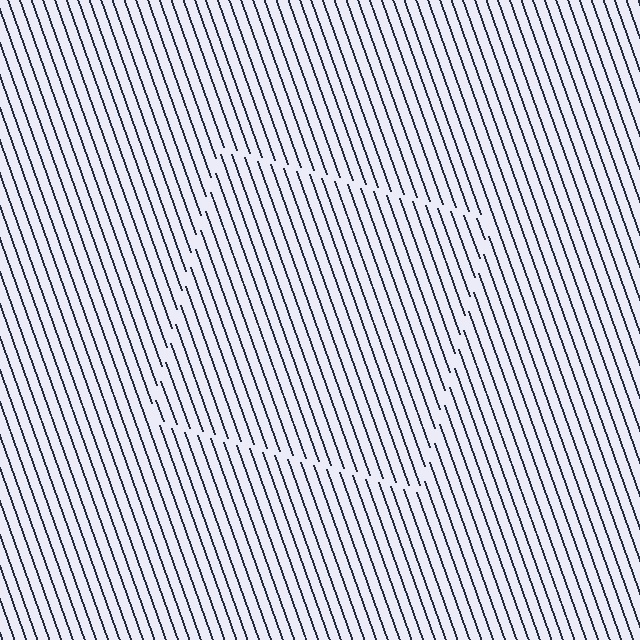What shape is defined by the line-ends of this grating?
An illusory square. The interior of the shape contains the same grating, shifted by half a period — the contour is defined by the phase discontinuity where line-ends from the inner and outer gratings abut.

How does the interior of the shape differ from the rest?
The interior of the shape contains the same grating, shifted by half a period — the contour is defined by the phase discontinuity where line-ends from the inner and outer gratings abut.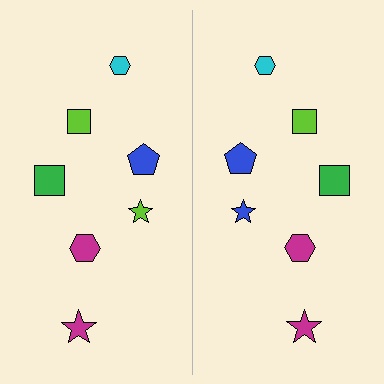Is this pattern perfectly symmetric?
No, the pattern is not perfectly symmetric. The blue star on the right side breaks the symmetry — its mirror counterpart is lime.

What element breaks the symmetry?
The blue star on the right side breaks the symmetry — its mirror counterpart is lime.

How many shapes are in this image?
There are 14 shapes in this image.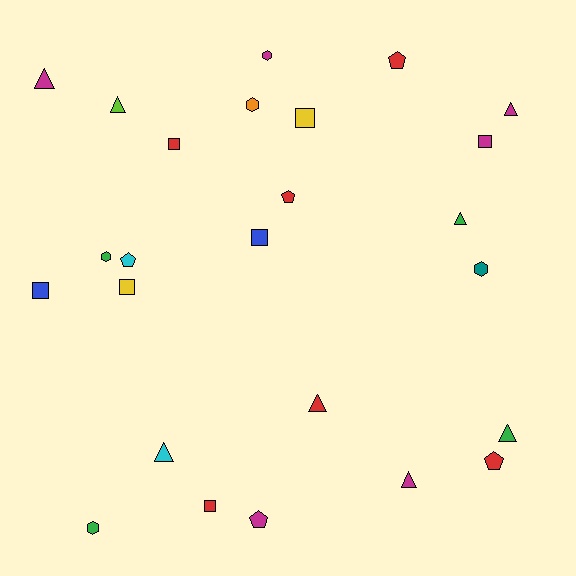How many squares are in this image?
There are 7 squares.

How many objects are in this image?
There are 25 objects.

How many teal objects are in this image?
There is 1 teal object.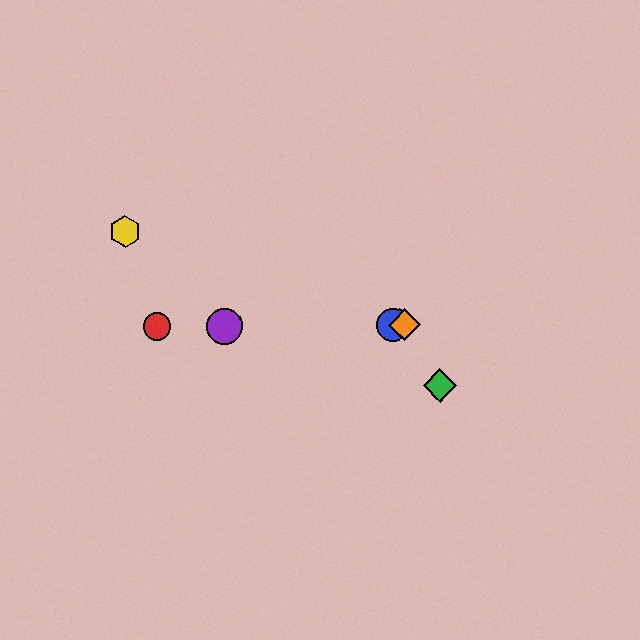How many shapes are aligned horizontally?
4 shapes (the red circle, the blue circle, the purple circle, the orange diamond) are aligned horizontally.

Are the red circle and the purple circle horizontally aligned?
Yes, both are at y≈326.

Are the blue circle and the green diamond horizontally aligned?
No, the blue circle is at y≈325 and the green diamond is at y≈386.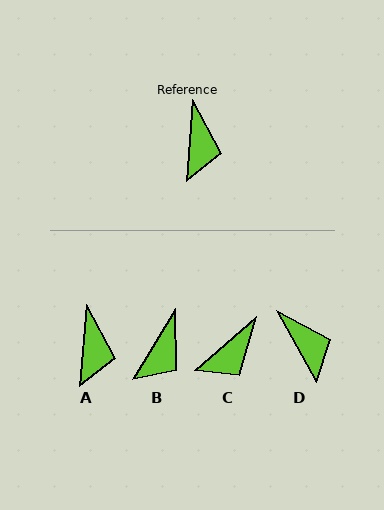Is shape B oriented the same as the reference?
No, it is off by about 27 degrees.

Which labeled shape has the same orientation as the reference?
A.